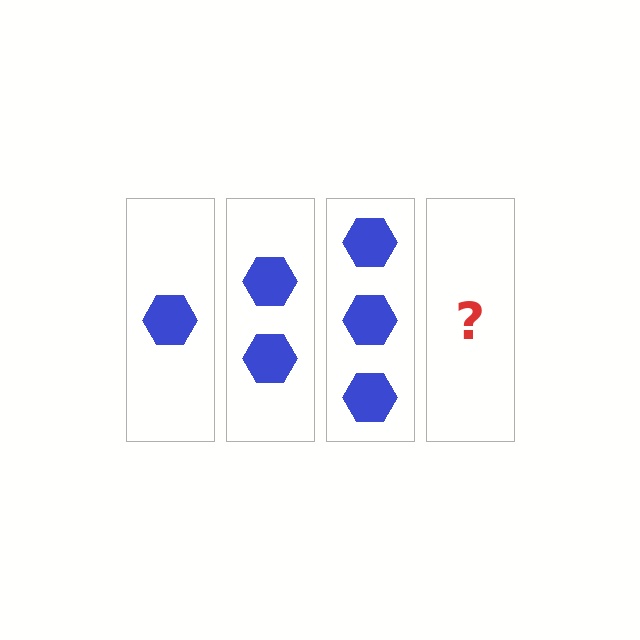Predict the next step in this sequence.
The next step is 4 hexagons.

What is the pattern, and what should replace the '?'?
The pattern is that each step adds one more hexagon. The '?' should be 4 hexagons.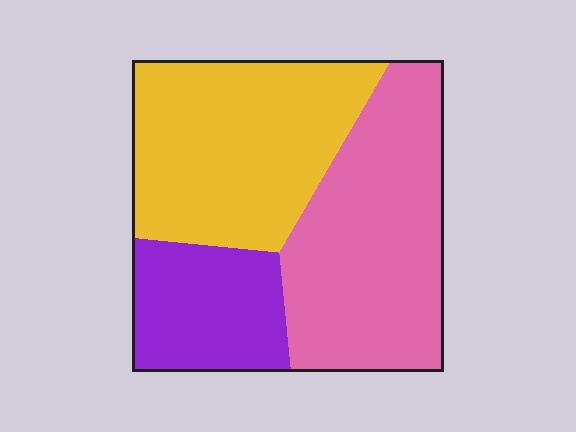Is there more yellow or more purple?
Yellow.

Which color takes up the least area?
Purple, at roughly 20%.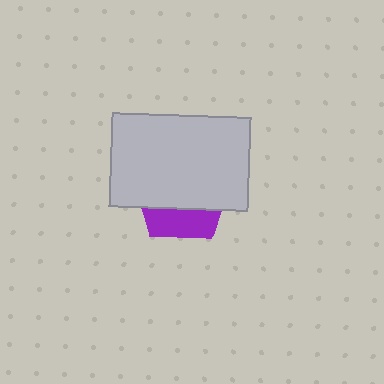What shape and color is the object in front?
The object in front is a light gray rectangle.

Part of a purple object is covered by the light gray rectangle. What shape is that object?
It is a pentagon.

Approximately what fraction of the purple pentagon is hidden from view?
Roughly 70% of the purple pentagon is hidden behind the light gray rectangle.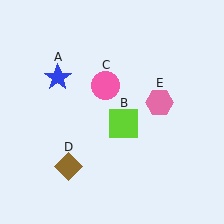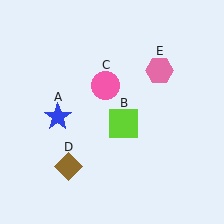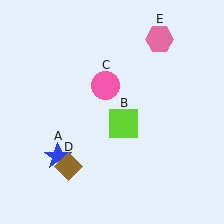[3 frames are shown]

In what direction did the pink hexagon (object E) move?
The pink hexagon (object E) moved up.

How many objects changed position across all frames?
2 objects changed position: blue star (object A), pink hexagon (object E).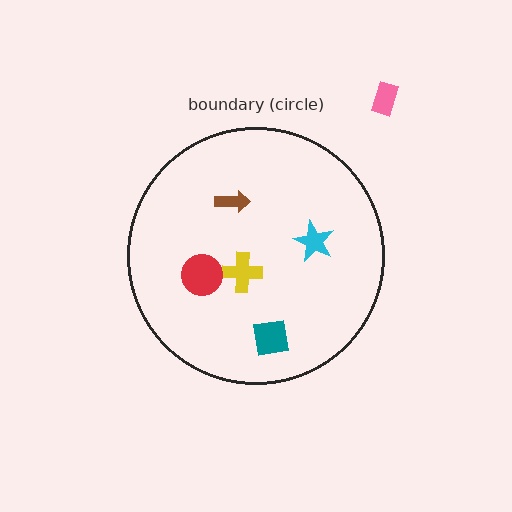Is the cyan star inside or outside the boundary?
Inside.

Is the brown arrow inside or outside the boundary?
Inside.